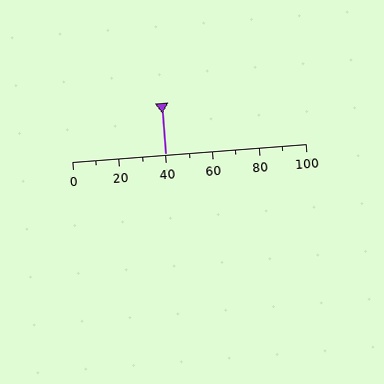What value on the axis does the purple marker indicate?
The marker indicates approximately 40.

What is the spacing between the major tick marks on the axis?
The major ticks are spaced 20 apart.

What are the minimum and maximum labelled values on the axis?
The axis runs from 0 to 100.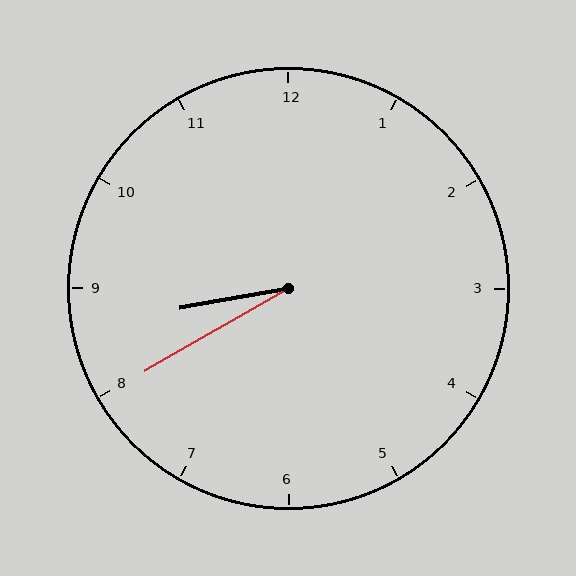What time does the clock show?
8:40.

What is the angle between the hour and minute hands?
Approximately 20 degrees.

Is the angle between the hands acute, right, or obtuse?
It is acute.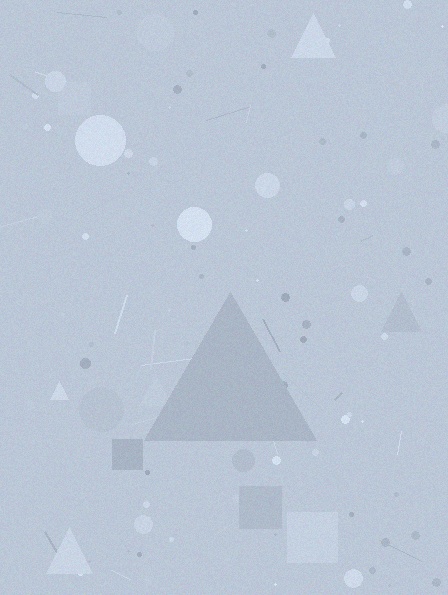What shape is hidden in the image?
A triangle is hidden in the image.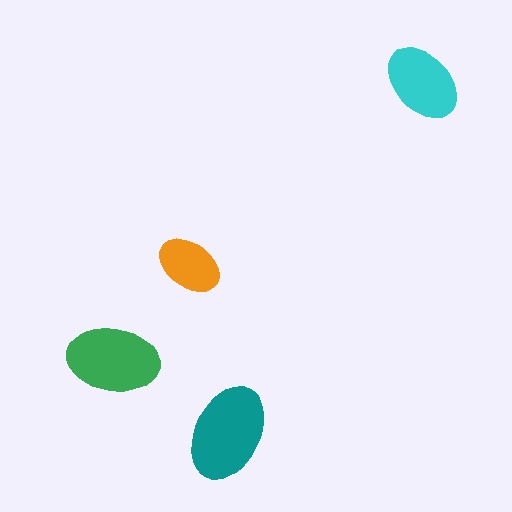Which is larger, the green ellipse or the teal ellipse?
The teal one.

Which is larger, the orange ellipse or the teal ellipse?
The teal one.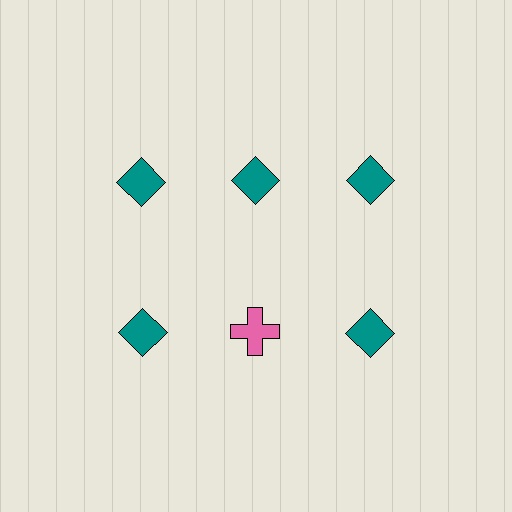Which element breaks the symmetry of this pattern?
The pink cross in the second row, second from left column breaks the symmetry. All other shapes are teal diamonds.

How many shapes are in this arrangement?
There are 6 shapes arranged in a grid pattern.